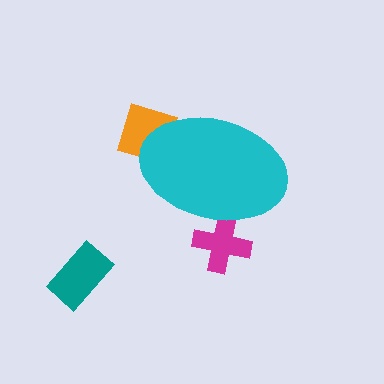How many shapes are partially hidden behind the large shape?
2 shapes are partially hidden.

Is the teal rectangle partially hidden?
No, the teal rectangle is fully visible.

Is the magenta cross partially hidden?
Yes, the magenta cross is partially hidden behind the cyan ellipse.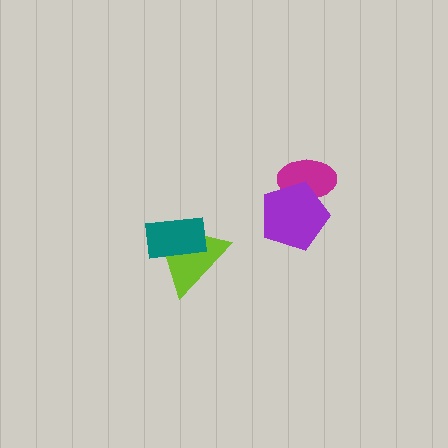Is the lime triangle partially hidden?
Yes, it is partially covered by another shape.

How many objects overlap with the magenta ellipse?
1 object overlaps with the magenta ellipse.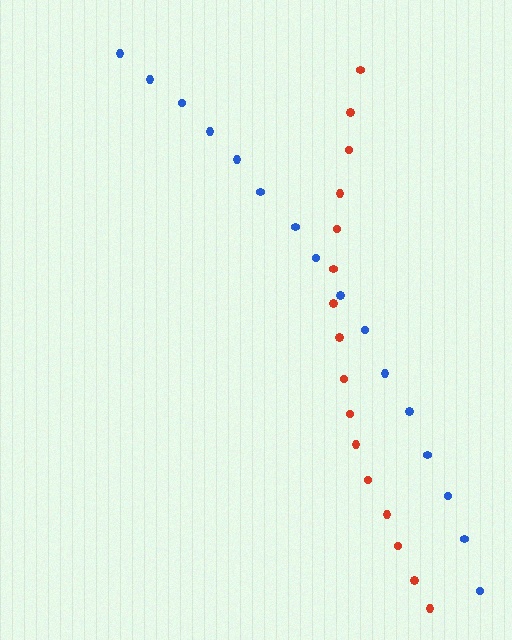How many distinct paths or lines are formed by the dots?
There are 2 distinct paths.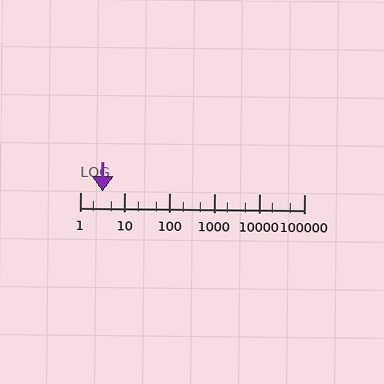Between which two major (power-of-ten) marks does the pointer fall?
The pointer is between 1 and 10.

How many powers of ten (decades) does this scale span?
The scale spans 5 decades, from 1 to 100000.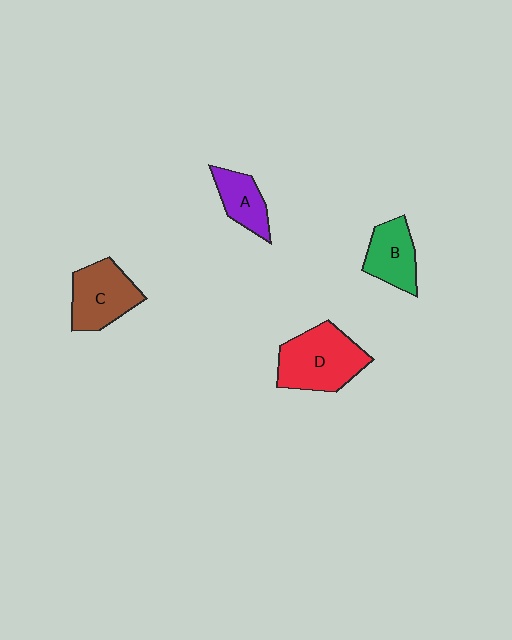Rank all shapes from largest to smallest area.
From largest to smallest: D (red), C (brown), B (green), A (purple).